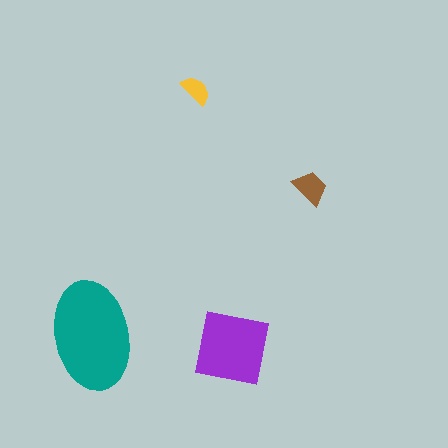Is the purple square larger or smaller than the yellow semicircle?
Larger.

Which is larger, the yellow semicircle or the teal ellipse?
The teal ellipse.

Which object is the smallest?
The yellow semicircle.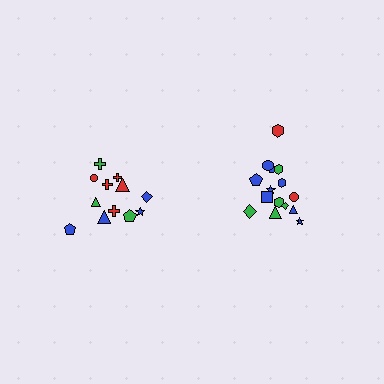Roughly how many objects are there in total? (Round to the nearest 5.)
Roughly 25 objects in total.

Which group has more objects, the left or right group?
The right group.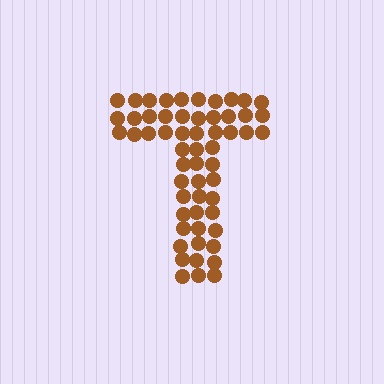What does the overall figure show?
The overall figure shows the letter T.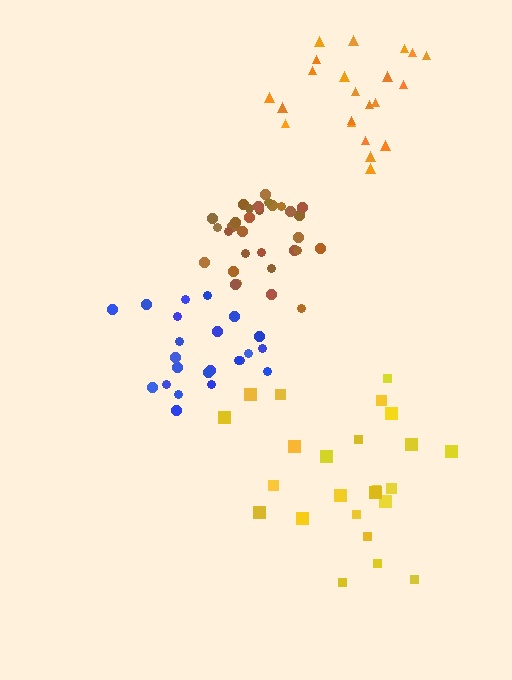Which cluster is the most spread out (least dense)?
Yellow.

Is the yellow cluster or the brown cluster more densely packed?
Brown.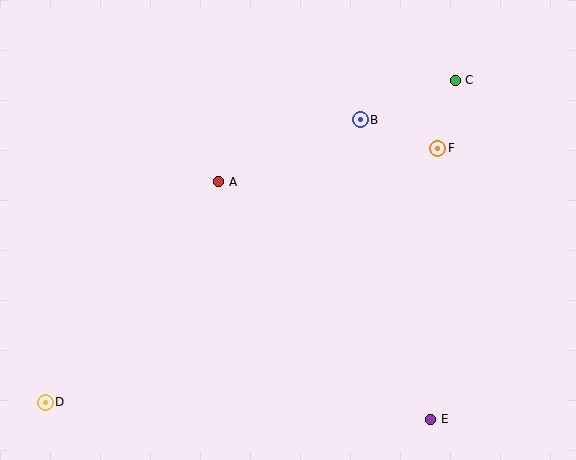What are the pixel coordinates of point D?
Point D is at (45, 402).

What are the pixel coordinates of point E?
Point E is at (431, 419).